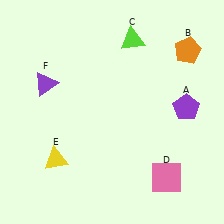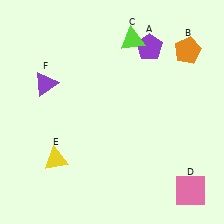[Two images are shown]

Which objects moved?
The objects that moved are: the purple pentagon (A), the pink square (D).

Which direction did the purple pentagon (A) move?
The purple pentagon (A) moved up.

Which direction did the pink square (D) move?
The pink square (D) moved right.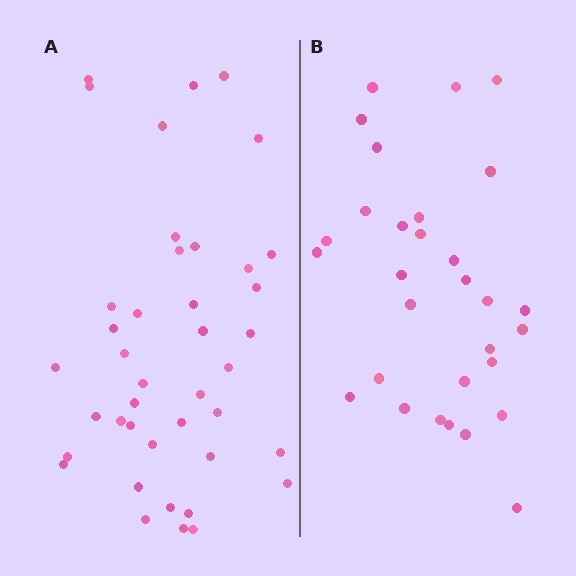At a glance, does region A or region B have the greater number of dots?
Region A (the left region) has more dots.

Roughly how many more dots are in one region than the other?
Region A has roughly 12 or so more dots than region B.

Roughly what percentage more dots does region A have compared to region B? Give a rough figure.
About 35% more.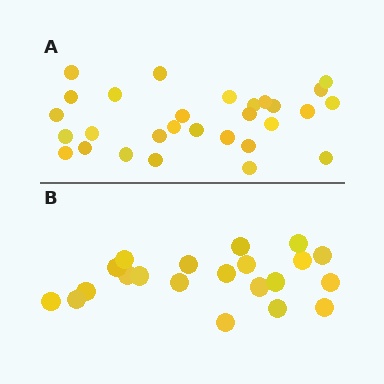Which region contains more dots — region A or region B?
Region A (the top region) has more dots.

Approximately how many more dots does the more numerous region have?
Region A has roughly 8 or so more dots than region B.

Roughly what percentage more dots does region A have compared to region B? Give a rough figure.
About 40% more.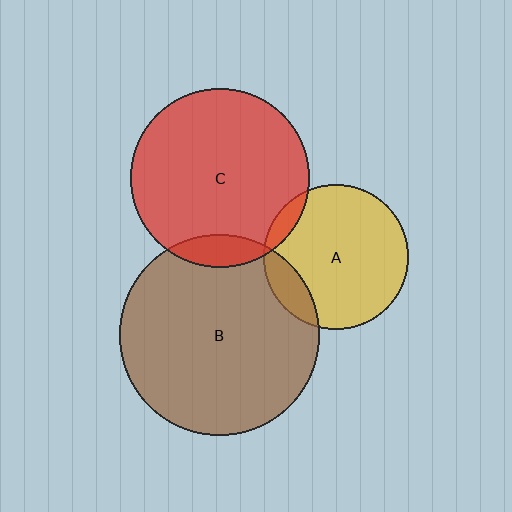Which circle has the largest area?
Circle B (brown).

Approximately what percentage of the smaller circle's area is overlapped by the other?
Approximately 5%.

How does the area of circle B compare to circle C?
Approximately 1.3 times.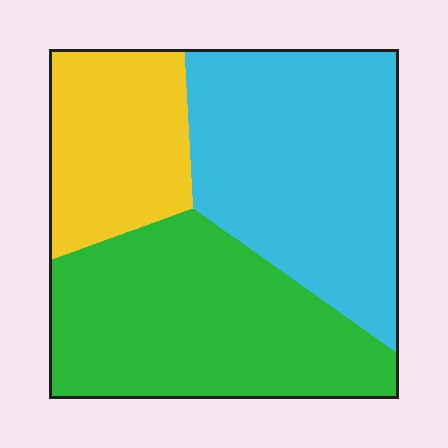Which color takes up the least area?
Yellow, at roughly 20%.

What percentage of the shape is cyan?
Cyan takes up about two fifths (2/5) of the shape.